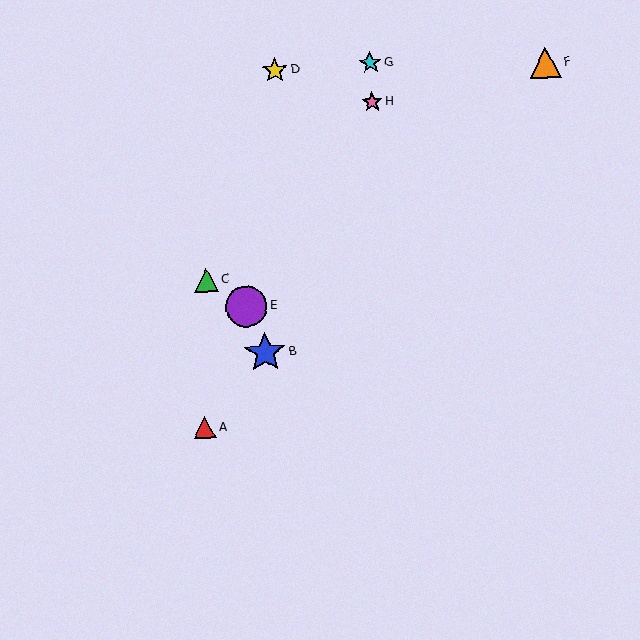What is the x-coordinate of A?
Object A is at x≈205.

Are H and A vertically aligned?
No, H is at x≈372 and A is at x≈205.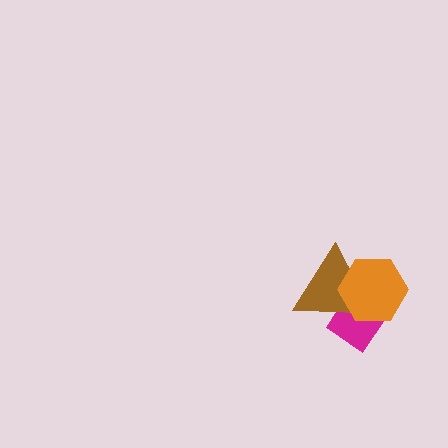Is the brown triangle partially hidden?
Yes, it is partially covered by another shape.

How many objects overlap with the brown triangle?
2 objects overlap with the brown triangle.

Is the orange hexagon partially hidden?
No, no other shape covers it.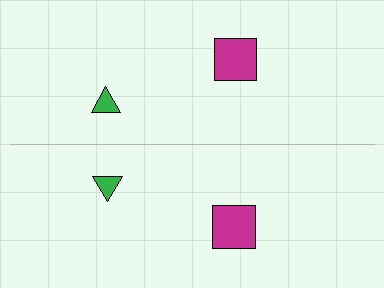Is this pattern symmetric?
Yes, this pattern has bilateral (reflection) symmetry.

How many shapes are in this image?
There are 4 shapes in this image.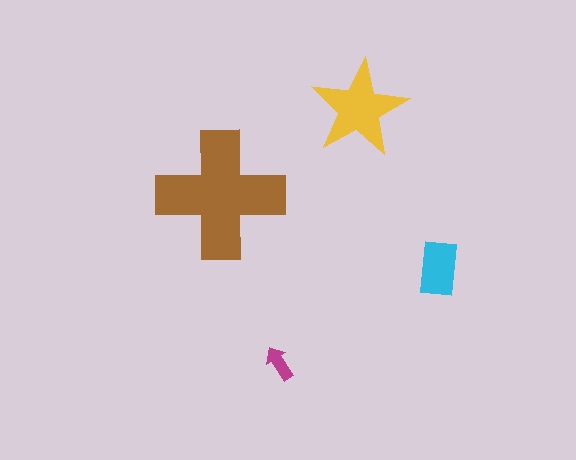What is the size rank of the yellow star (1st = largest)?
2nd.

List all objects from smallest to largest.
The magenta arrow, the cyan rectangle, the yellow star, the brown cross.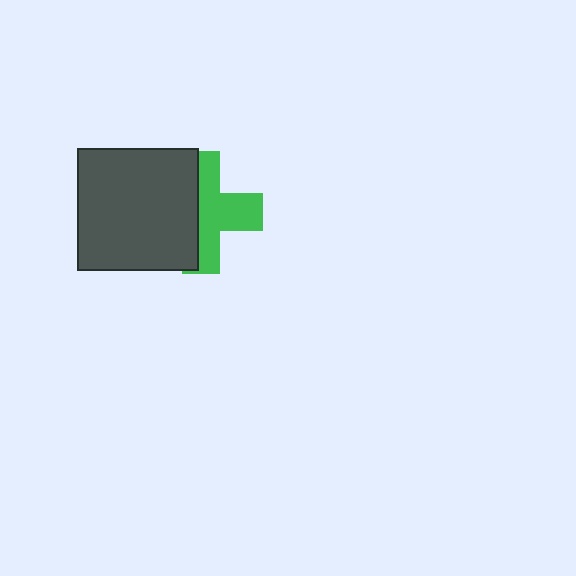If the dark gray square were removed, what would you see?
You would see the complete green cross.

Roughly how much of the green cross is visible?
About half of it is visible (roughly 52%).